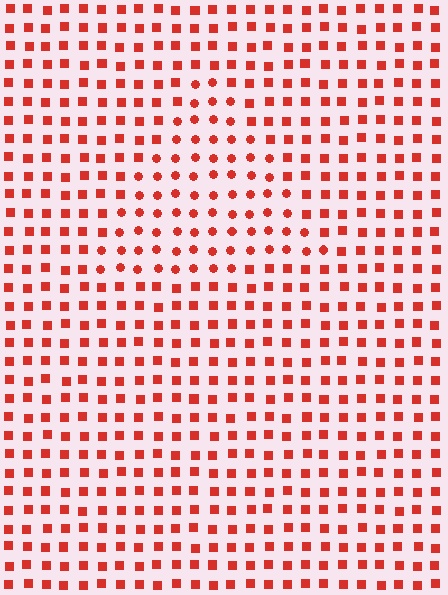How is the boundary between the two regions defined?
The boundary is defined by a change in element shape: circles inside vs. squares outside. All elements share the same color and spacing.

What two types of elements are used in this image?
The image uses circles inside the triangle region and squares outside it.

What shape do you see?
I see a triangle.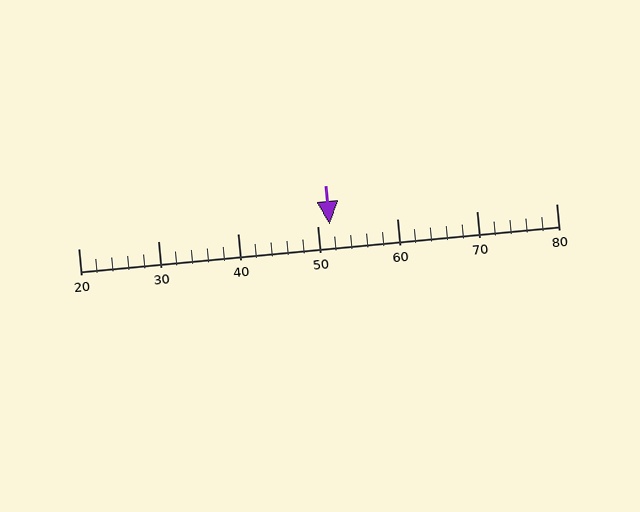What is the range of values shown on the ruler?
The ruler shows values from 20 to 80.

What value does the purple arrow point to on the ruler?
The purple arrow points to approximately 52.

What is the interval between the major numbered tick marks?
The major tick marks are spaced 10 units apart.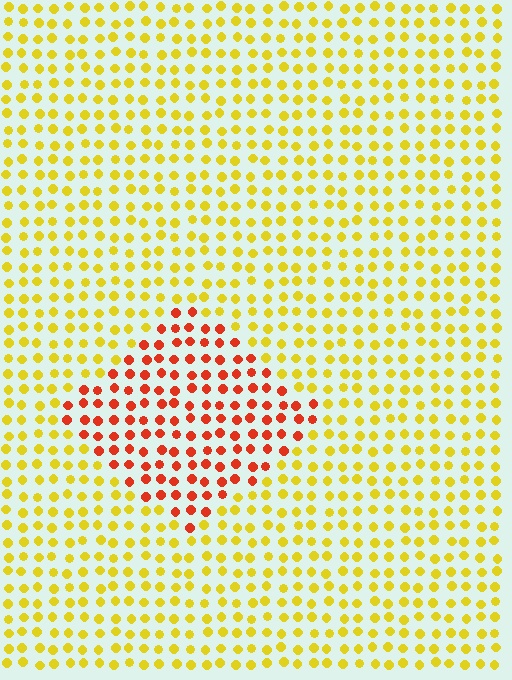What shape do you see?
I see a diamond.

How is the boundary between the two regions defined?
The boundary is defined purely by a slight shift in hue (about 49 degrees). Spacing, size, and orientation are identical on both sides.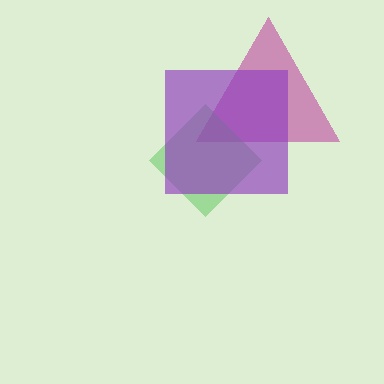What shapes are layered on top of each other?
The layered shapes are: a magenta triangle, a green diamond, a purple square.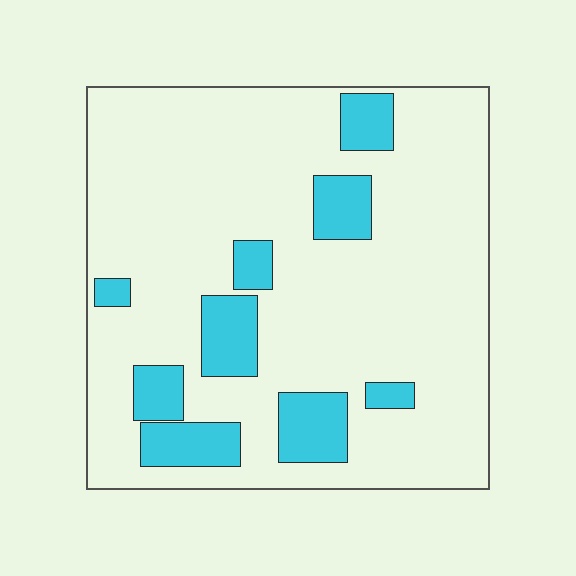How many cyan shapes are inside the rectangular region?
9.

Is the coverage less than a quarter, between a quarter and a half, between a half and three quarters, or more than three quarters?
Less than a quarter.